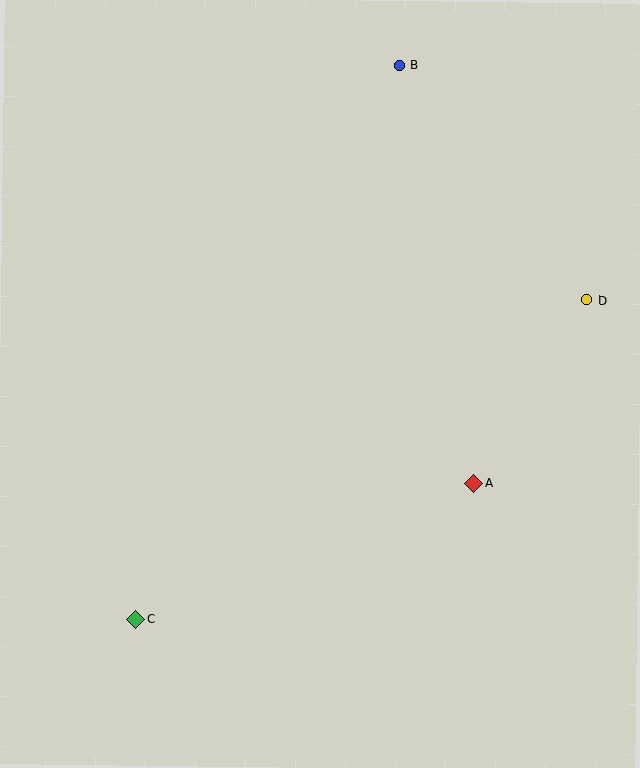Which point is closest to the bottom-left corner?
Point C is closest to the bottom-left corner.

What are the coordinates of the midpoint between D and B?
The midpoint between D and B is at (493, 183).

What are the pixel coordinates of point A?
Point A is at (474, 483).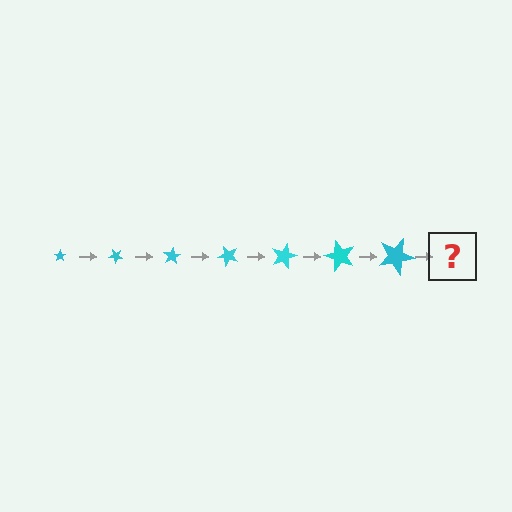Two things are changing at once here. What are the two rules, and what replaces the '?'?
The two rules are that the star grows larger each step and it rotates 40 degrees each step. The '?' should be a star, larger than the previous one and rotated 280 degrees from the start.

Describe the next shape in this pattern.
It should be a star, larger than the previous one and rotated 280 degrees from the start.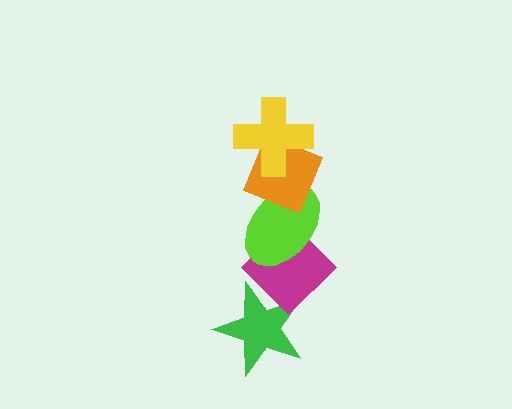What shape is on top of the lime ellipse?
The orange diamond is on top of the lime ellipse.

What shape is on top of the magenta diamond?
The lime ellipse is on top of the magenta diamond.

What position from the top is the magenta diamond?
The magenta diamond is 4th from the top.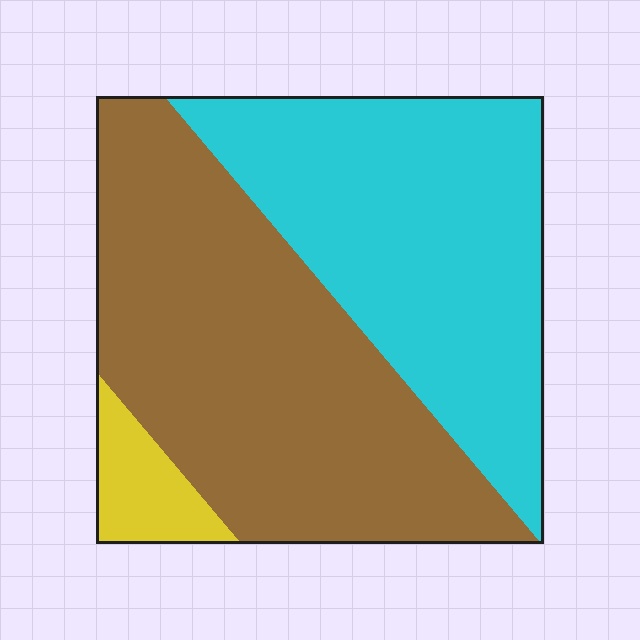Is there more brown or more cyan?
Brown.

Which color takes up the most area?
Brown, at roughly 50%.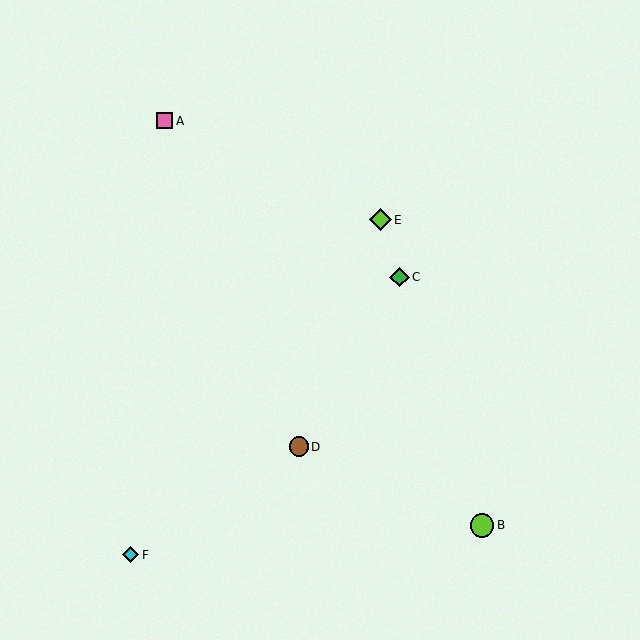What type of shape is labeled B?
Shape B is a lime circle.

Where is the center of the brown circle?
The center of the brown circle is at (299, 447).